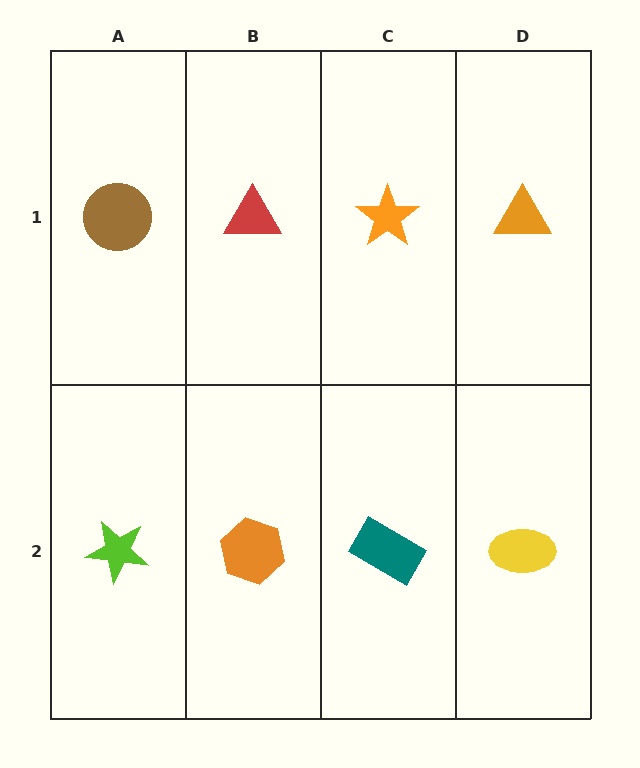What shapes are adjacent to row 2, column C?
An orange star (row 1, column C), an orange hexagon (row 2, column B), a yellow ellipse (row 2, column D).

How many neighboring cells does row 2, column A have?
2.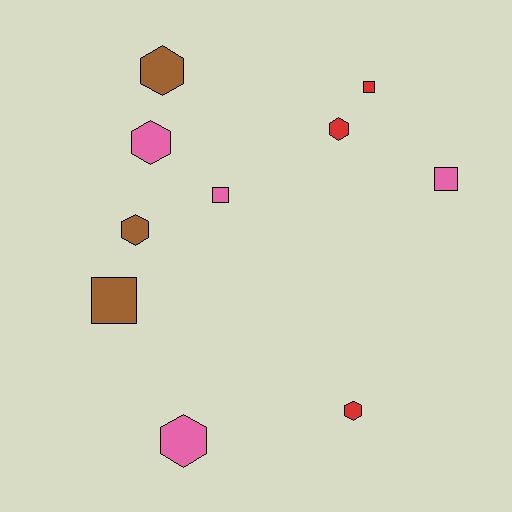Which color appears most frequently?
Pink, with 4 objects.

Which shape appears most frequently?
Hexagon, with 6 objects.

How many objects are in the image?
There are 10 objects.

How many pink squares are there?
There are 2 pink squares.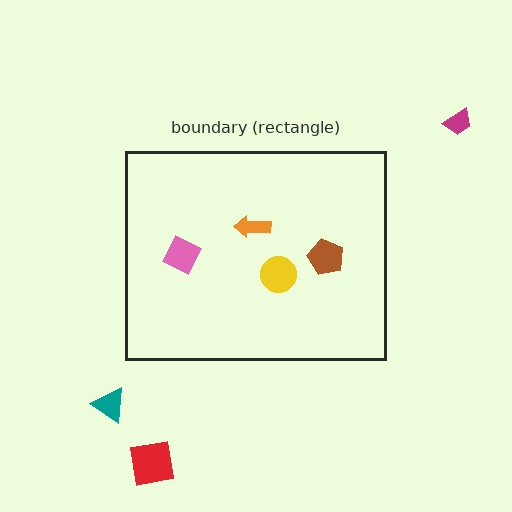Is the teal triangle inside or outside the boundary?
Outside.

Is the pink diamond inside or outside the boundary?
Inside.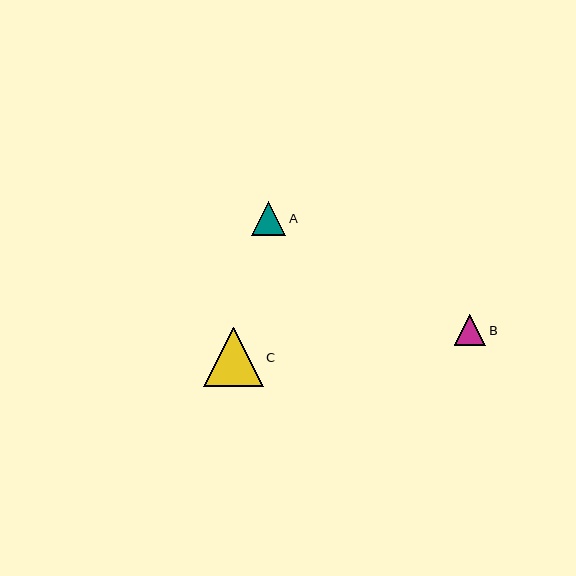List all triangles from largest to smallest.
From largest to smallest: C, A, B.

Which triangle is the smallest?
Triangle B is the smallest with a size of approximately 32 pixels.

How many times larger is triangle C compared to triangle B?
Triangle C is approximately 1.9 times the size of triangle B.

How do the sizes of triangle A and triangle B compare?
Triangle A and triangle B are approximately the same size.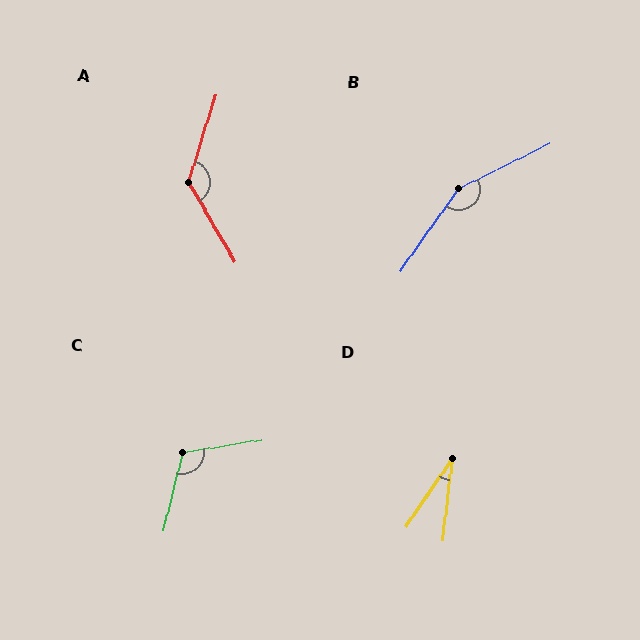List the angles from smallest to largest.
D (27°), C (113°), A (132°), B (152°).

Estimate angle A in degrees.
Approximately 132 degrees.